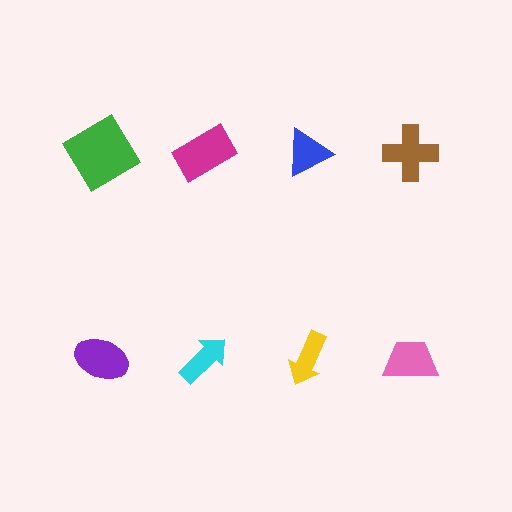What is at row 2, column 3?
A yellow arrow.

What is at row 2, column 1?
A purple ellipse.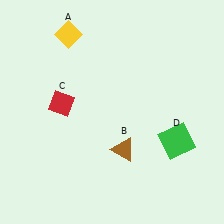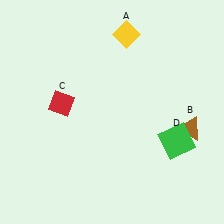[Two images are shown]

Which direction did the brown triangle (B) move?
The brown triangle (B) moved right.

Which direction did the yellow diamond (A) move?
The yellow diamond (A) moved right.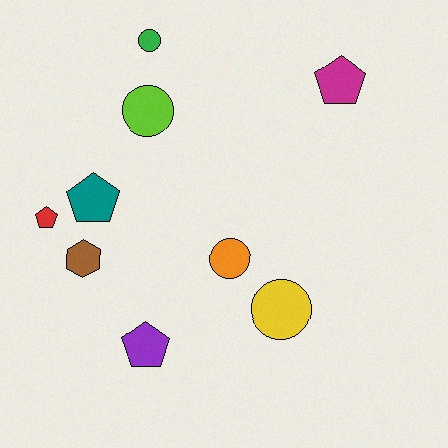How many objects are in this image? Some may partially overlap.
There are 9 objects.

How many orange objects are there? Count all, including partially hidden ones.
There is 1 orange object.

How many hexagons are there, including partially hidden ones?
There is 1 hexagon.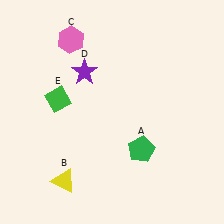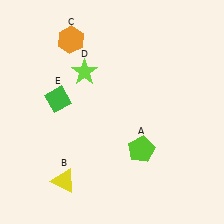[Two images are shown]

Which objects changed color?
A changed from green to lime. C changed from pink to orange. D changed from purple to lime.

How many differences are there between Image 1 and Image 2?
There are 3 differences between the two images.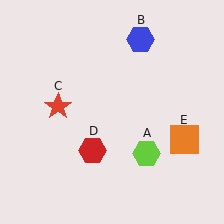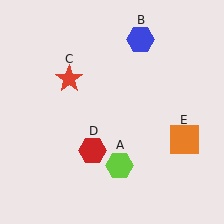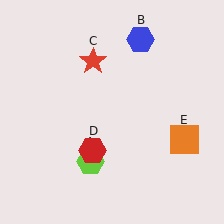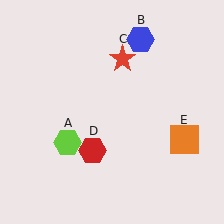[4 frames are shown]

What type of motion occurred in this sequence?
The lime hexagon (object A), red star (object C) rotated clockwise around the center of the scene.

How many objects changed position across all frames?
2 objects changed position: lime hexagon (object A), red star (object C).